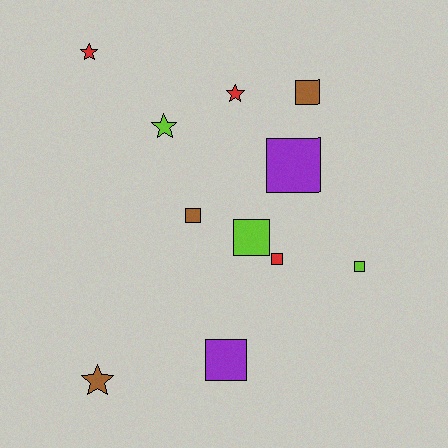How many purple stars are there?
There are no purple stars.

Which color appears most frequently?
Brown, with 3 objects.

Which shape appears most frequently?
Square, with 7 objects.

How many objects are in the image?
There are 11 objects.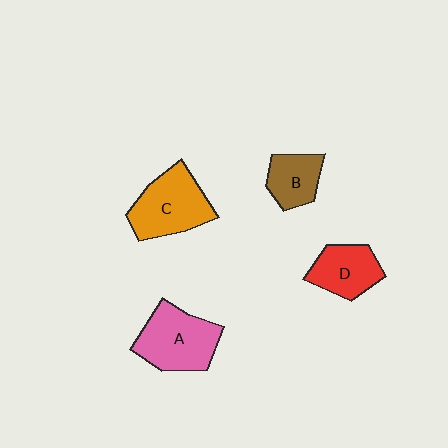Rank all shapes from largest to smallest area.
From largest to smallest: A (pink), C (orange), D (red), B (brown).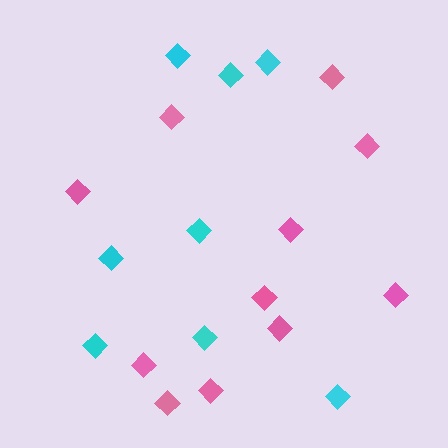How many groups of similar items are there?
There are 2 groups: one group of cyan diamonds (8) and one group of pink diamonds (11).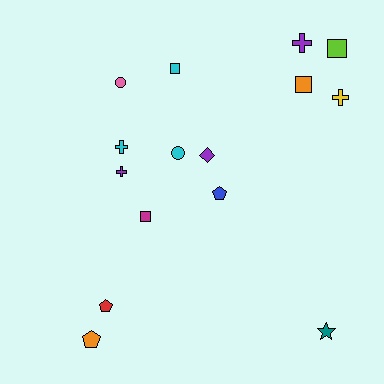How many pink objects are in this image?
There is 1 pink object.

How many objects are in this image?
There are 15 objects.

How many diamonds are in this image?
There is 1 diamond.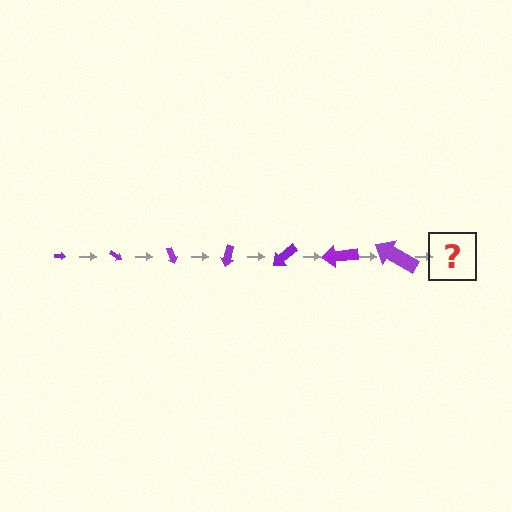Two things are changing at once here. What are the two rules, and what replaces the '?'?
The two rules are that the arrow grows larger each step and it rotates 35 degrees each step. The '?' should be an arrow, larger than the previous one and rotated 245 degrees from the start.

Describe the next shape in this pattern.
It should be an arrow, larger than the previous one and rotated 245 degrees from the start.